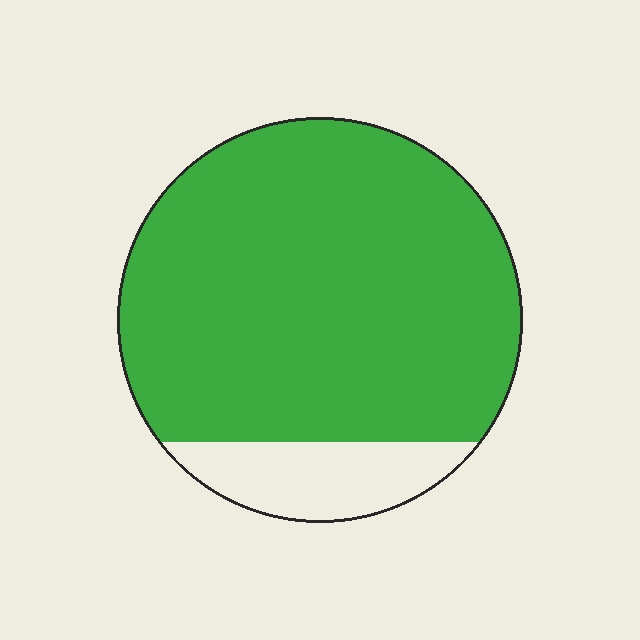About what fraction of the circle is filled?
About seven eighths (7/8).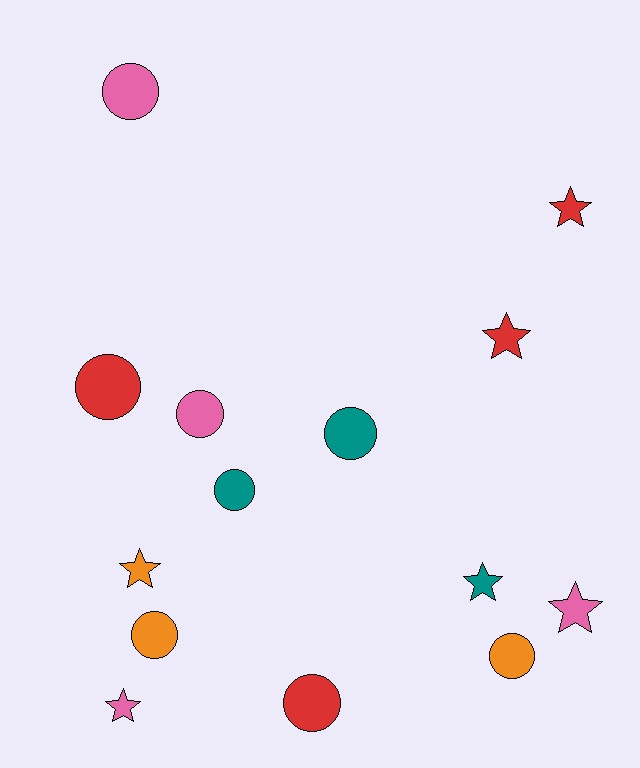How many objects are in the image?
There are 14 objects.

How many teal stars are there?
There is 1 teal star.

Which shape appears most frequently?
Circle, with 8 objects.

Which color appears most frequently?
Pink, with 4 objects.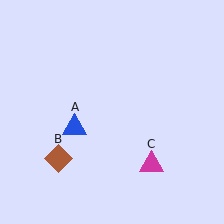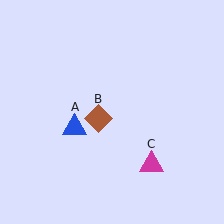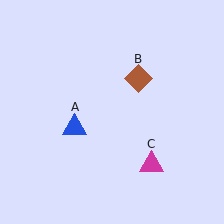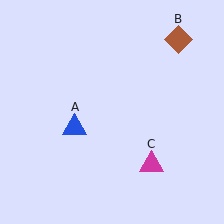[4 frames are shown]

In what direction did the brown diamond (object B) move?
The brown diamond (object B) moved up and to the right.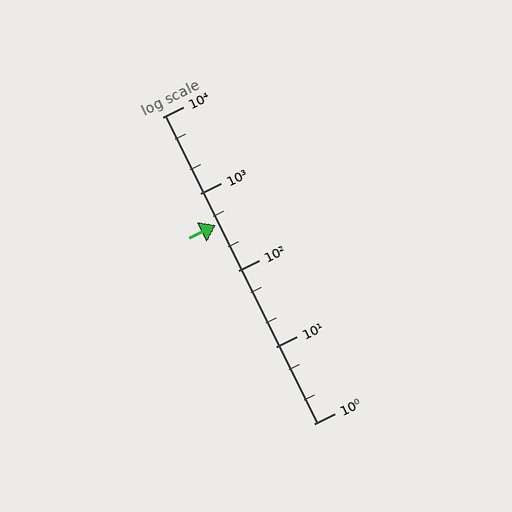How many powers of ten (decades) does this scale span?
The scale spans 4 decades, from 1 to 10000.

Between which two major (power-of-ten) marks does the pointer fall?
The pointer is between 100 and 1000.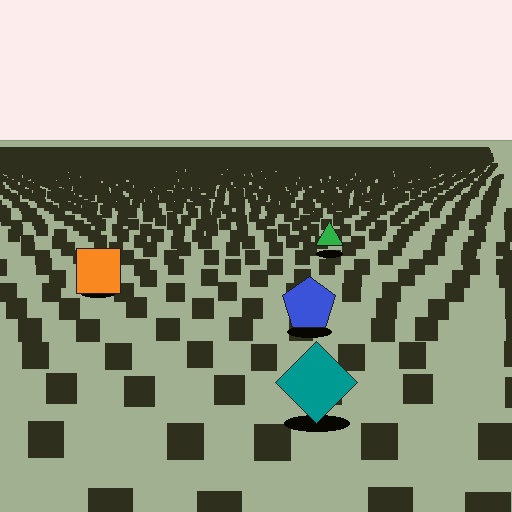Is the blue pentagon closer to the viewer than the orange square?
Yes. The blue pentagon is closer — you can tell from the texture gradient: the ground texture is coarser near it.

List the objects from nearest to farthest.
From nearest to farthest: the teal diamond, the blue pentagon, the orange square, the green triangle.